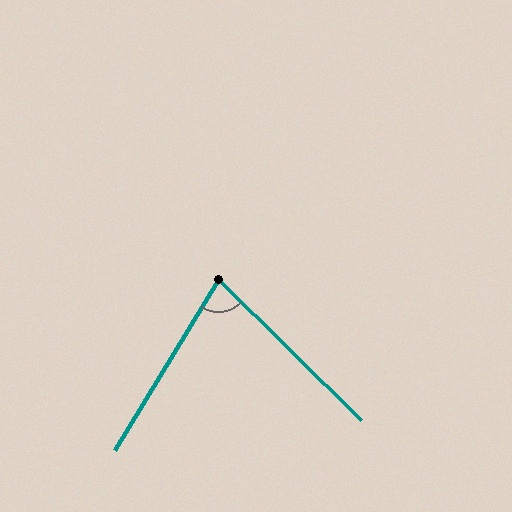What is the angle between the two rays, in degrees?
Approximately 77 degrees.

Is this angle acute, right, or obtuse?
It is acute.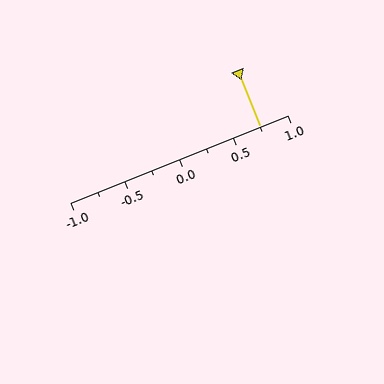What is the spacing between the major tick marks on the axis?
The major ticks are spaced 0.5 apart.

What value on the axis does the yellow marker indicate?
The marker indicates approximately 0.75.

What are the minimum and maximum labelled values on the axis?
The axis runs from -1.0 to 1.0.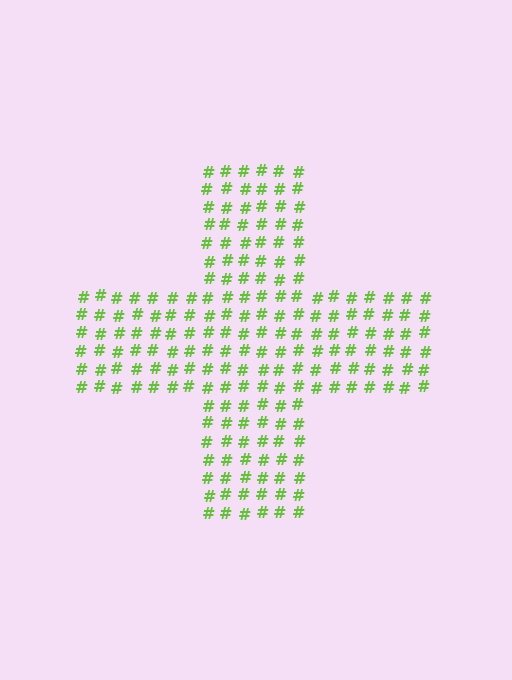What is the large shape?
The large shape is a cross.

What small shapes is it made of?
It is made of small hash symbols.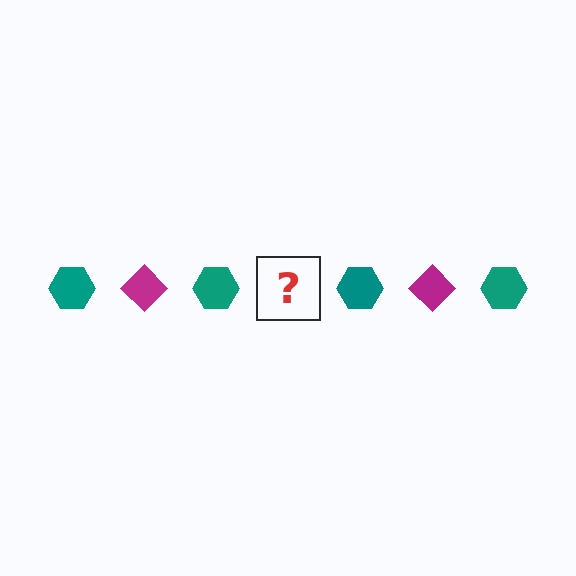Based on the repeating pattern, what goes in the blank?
The blank should be a magenta diamond.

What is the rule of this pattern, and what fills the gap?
The rule is that the pattern alternates between teal hexagon and magenta diamond. The gap should be filled with a magenta diamond.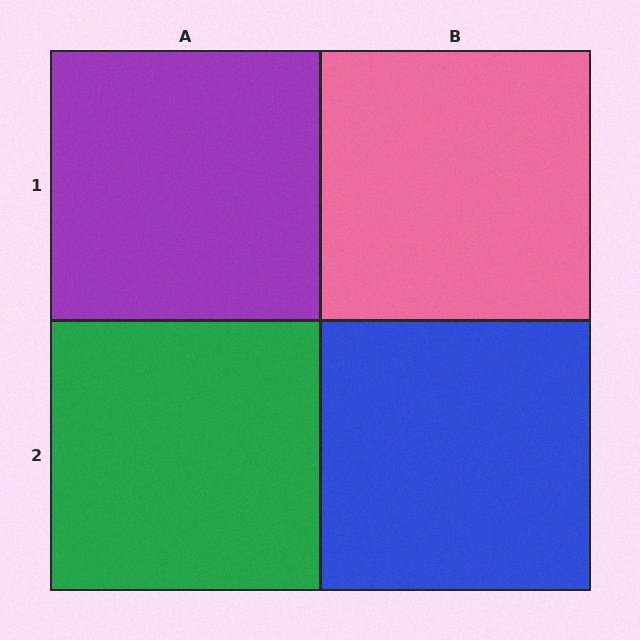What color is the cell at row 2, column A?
Green.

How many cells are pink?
1 cell is pink.